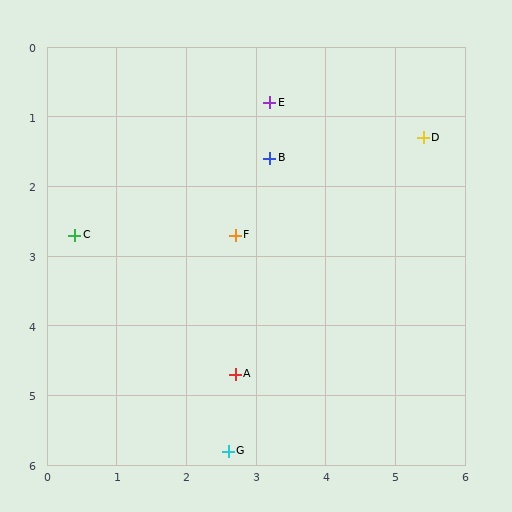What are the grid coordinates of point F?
Point F is at approximately (2.7, 2.7).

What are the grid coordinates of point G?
Point G is at approximately (2.6, 5.8).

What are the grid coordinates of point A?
Point A is at approximately (2.7, 4.7).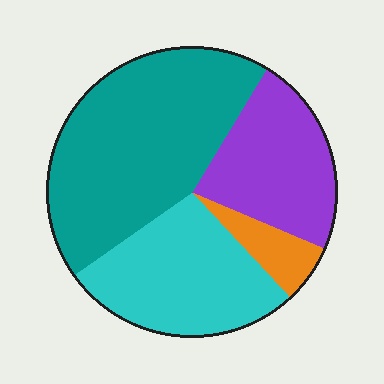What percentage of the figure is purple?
Purple covers around 25% of the figure.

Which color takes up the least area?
Orange, at roughly 5%.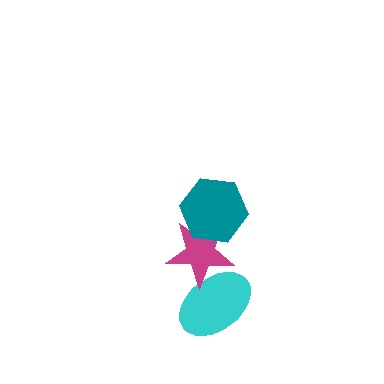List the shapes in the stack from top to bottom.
From top to bottom: the teal hexagon, the magenta star, the cyan ellipse.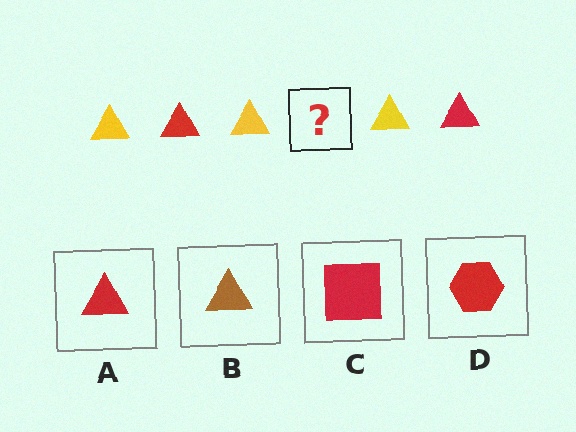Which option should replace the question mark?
Option A.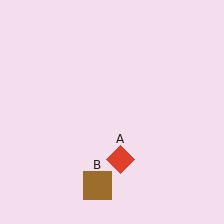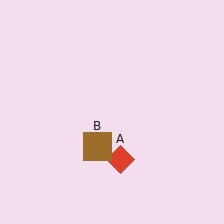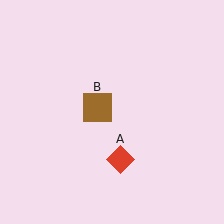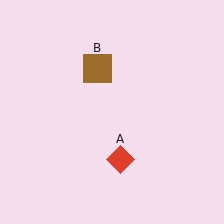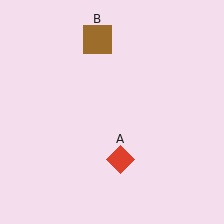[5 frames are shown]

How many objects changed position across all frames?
1 object changed position: brown square (object B).